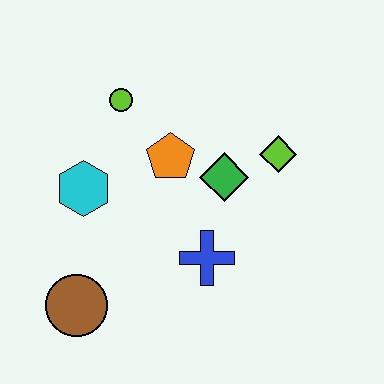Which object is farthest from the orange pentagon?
The brown circle is farthest from the orange pentagon.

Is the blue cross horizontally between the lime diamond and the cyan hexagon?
Yes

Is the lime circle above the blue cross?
Yes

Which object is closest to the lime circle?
The orange pentagon is closest to the lime circle.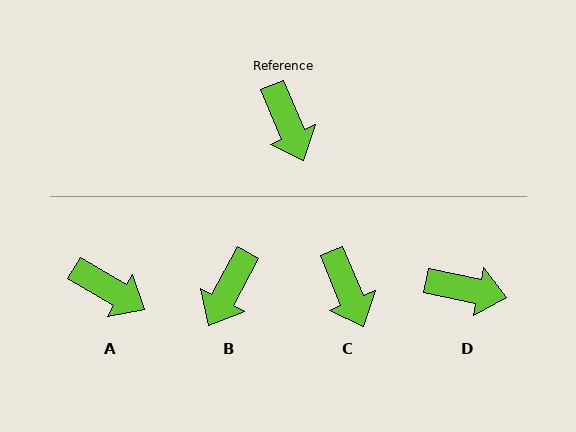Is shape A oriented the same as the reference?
No, it is off by about 37 degrees.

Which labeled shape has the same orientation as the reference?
C.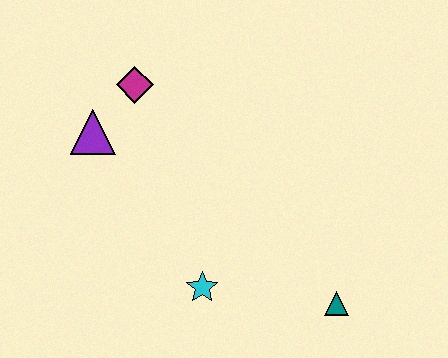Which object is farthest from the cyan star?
The magenta diamond is farthest from the cyan star.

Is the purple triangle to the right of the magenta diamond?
No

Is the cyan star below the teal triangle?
No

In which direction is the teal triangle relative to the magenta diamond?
The teal triangle is below the magenta diamond.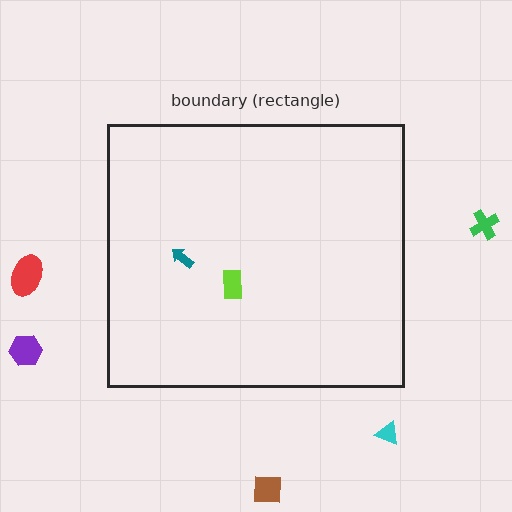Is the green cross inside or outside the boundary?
Outside.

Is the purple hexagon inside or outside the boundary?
Outside.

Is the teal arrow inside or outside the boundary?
Inside.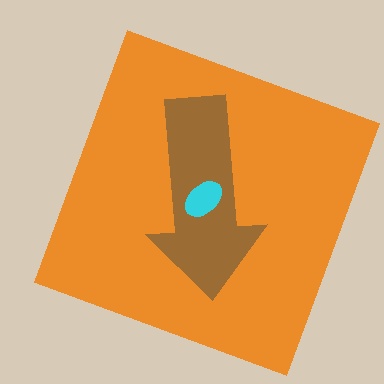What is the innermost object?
The cyan ellipse.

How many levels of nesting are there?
3.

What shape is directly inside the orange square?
The brown arrow.